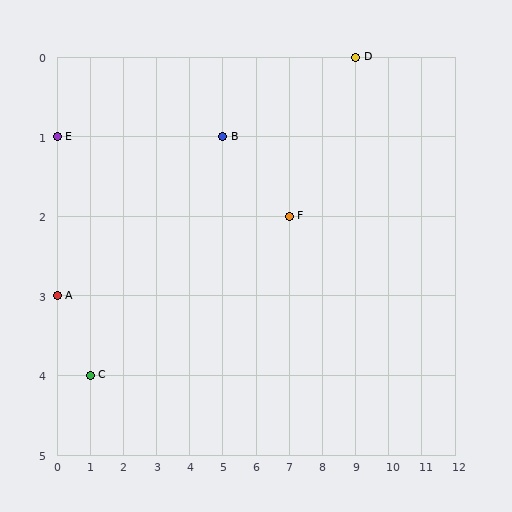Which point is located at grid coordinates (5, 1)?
Point B is at (5, 1).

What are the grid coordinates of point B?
Point B is at grid coordinates (5, 1).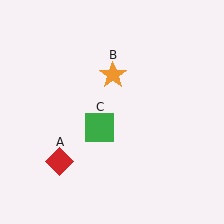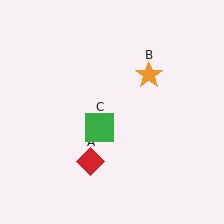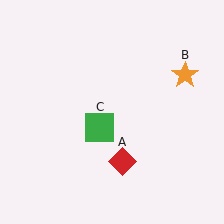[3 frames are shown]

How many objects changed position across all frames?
2 objects changed position: red diamond (object A), orange star (object B).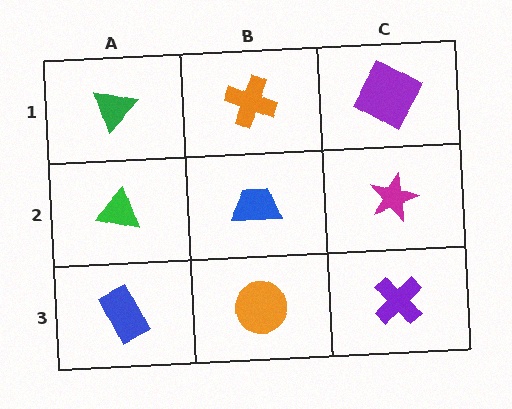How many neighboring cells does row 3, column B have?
3.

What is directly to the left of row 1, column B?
A green triangle.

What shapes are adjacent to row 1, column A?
A green triangle (row 2, column A), an orange cross (row 1, column B).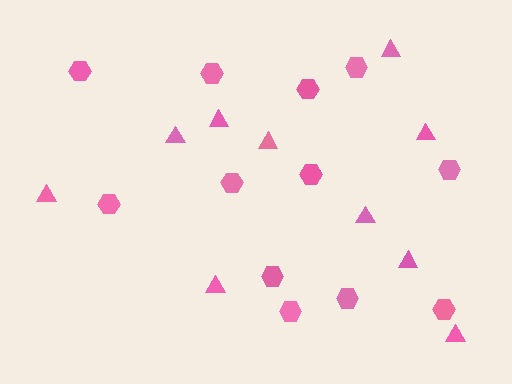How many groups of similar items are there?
There are 2 groups: one group of hexagons (12) and one group of triangles (10).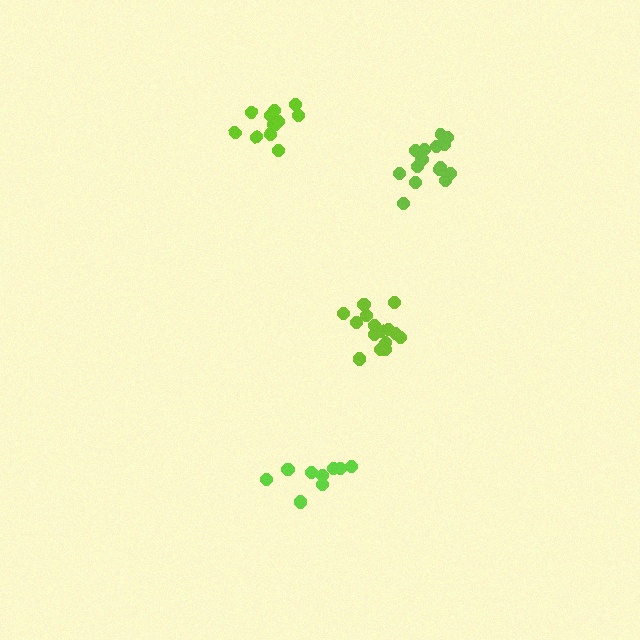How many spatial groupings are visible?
There are 4 spatial groupings.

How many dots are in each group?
Group 1: 15 dots, Group 2: 9 dots, Group 3: 15 dots, Group 4: 13 dots (52 total).